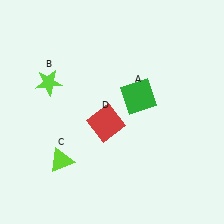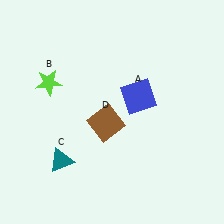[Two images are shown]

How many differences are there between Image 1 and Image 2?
There are 3 differences between the two images.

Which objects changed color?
A changed from green to blue. C changed from lime to teal. D changed from red to brown.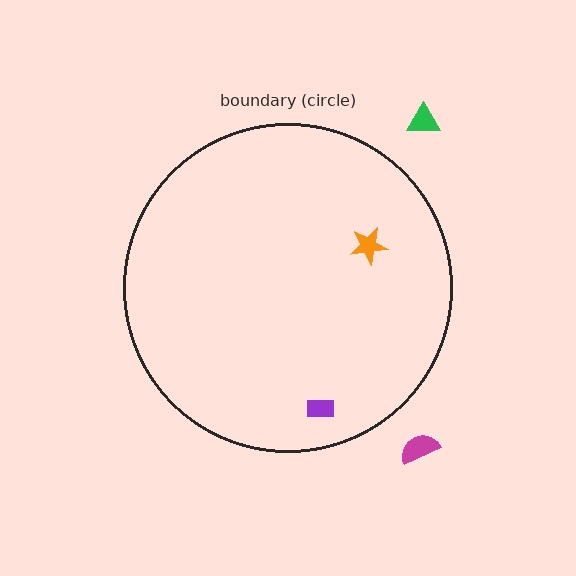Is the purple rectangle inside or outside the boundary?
Inside.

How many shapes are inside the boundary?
2 inside, 2 outside.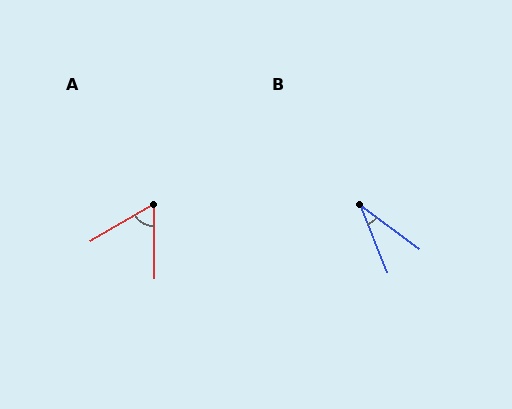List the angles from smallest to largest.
B (32°), A (60°).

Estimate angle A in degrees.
Approximately 60 degrees.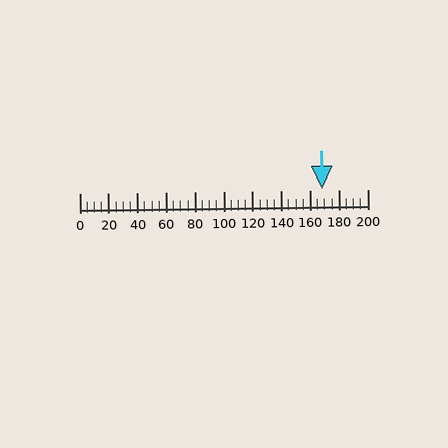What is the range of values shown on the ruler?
The ruler shows values from 0 to 200.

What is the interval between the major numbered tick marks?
The major tick marks are spaced 20 units apart.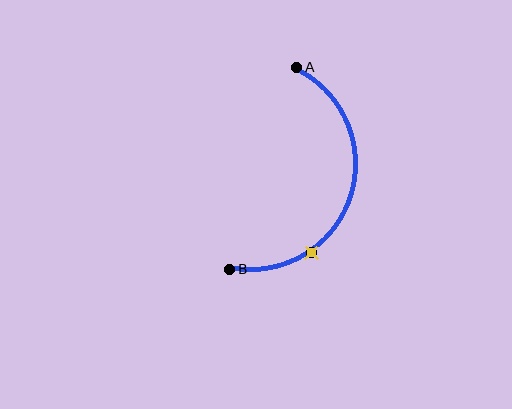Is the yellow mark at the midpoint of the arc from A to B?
No. The yellow mark lies on the arc but is closer to endpoint B. The arc midpoint would be at the point on the curve equidistant along the arc from both A and B.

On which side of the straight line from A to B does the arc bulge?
The arc bulges to the right of the straight line connecting A and B.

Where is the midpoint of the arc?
The arc midpoint is the point on the curve farthest from the straight line joining A and B. It sits to the right of that line.